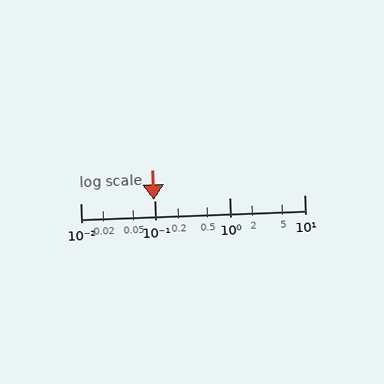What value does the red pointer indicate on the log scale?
The pointer indicates approximately 0.095.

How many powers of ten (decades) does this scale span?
The scale spans 3 decades, from 0.01 to 10.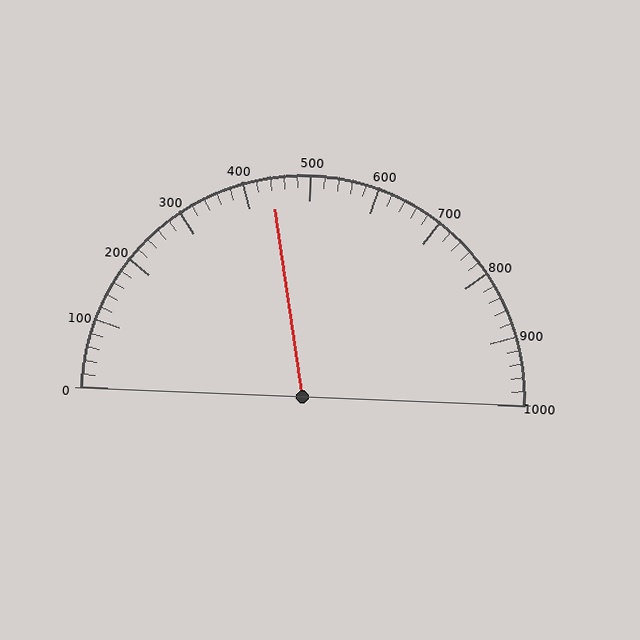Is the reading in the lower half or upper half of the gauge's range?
The reading is in the lower half of the range (0 to 1000).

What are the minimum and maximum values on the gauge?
The gauge ranges from 0 to 1000.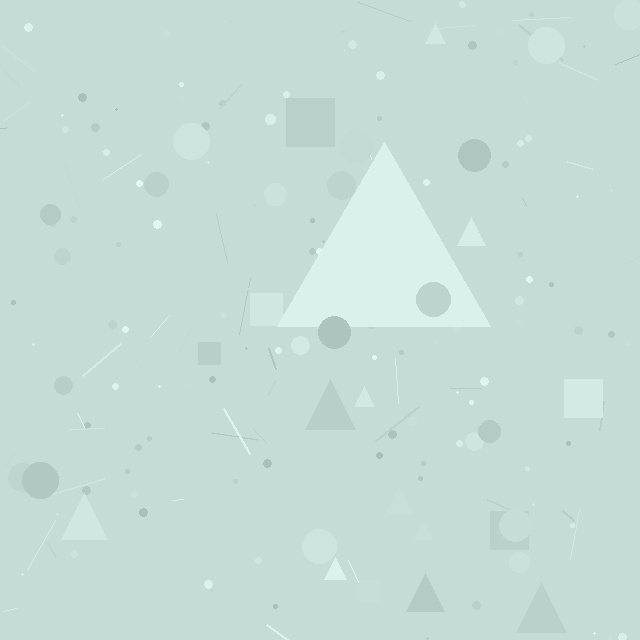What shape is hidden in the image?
A triangle is hidden in the image.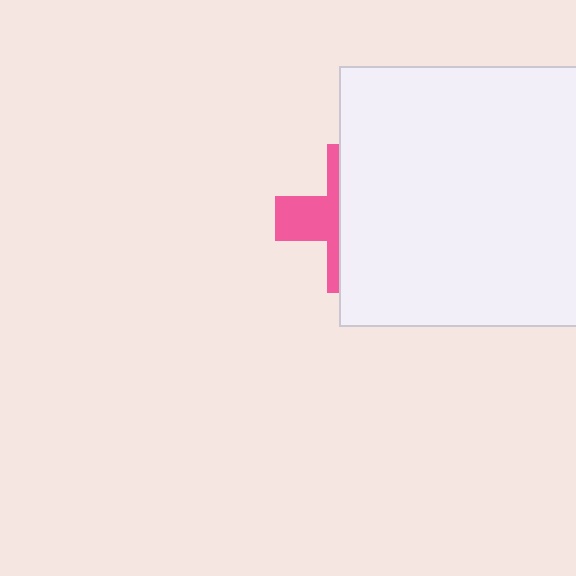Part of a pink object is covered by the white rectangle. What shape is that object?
It is a cross.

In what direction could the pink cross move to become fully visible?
The pink cross could move left. That would shift it out from behind the white rectangle entirely.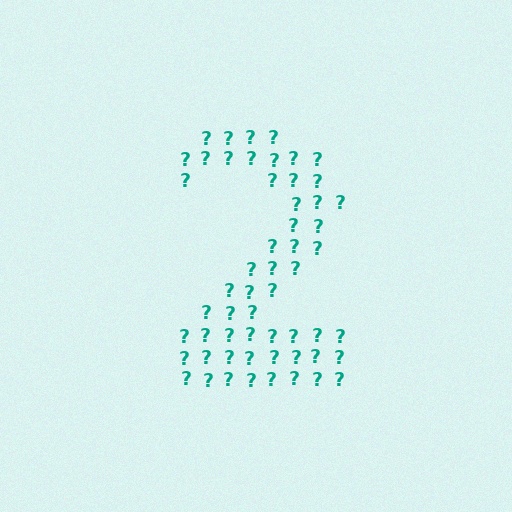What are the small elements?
The small elements are question marks.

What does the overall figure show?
The overall figure shows the digit 2.